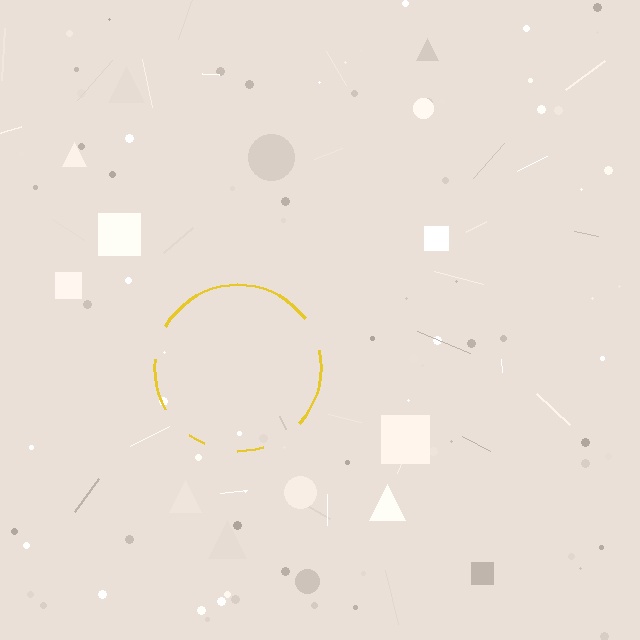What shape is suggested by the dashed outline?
The dashed outline suggests a circle.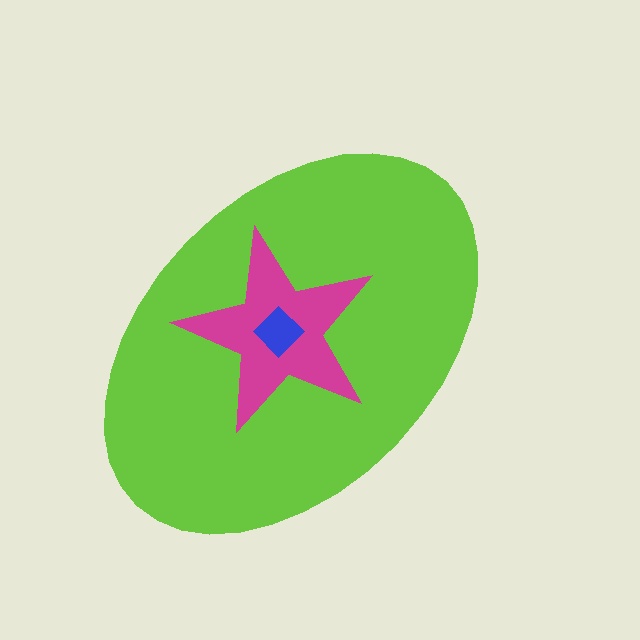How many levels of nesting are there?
3.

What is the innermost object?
The blue diamond.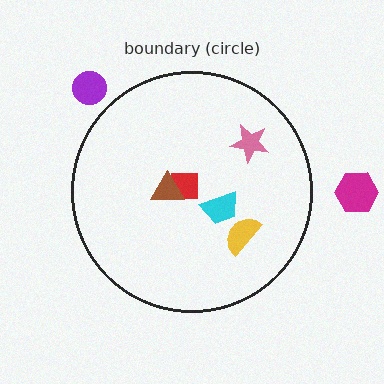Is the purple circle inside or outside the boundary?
Outside.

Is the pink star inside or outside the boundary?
Inside.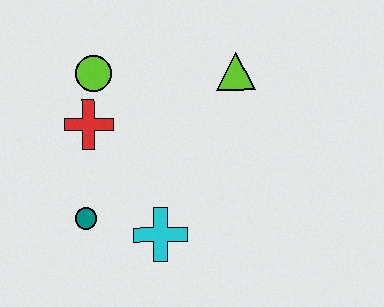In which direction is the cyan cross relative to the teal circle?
The cyan cross is to the right of the teal circle.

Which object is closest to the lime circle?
The red cross is closest to the lime circle.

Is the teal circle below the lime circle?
Yes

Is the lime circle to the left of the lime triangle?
Yes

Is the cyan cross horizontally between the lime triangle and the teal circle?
Yes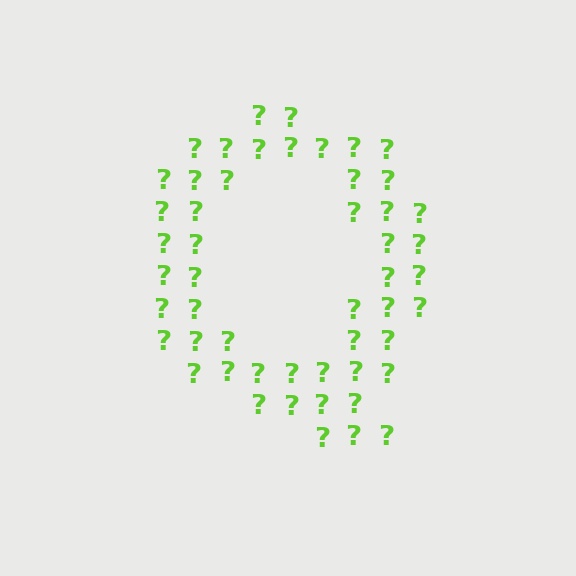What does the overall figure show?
The overall figure shows the letter Q.